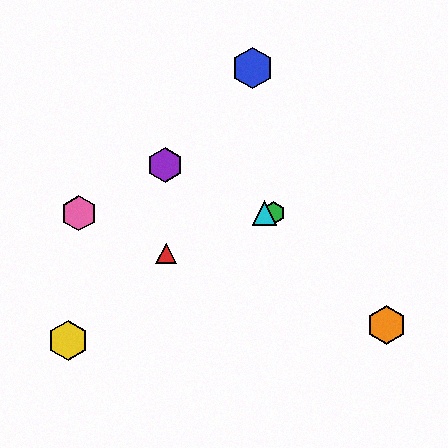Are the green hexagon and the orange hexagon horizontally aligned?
No, the green hexagon is at y≈213 and the orange hexagon is at y≈325.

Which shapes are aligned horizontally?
The green hexagon, the cyan triangle, the pink hexagon are aligned horizontally.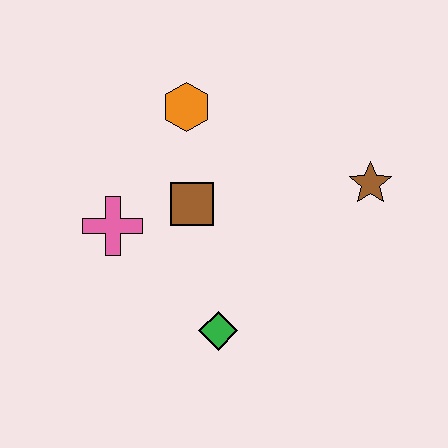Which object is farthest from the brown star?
The pink cross is farthest from the brown star.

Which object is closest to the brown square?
The pink cross is closest to the brown square.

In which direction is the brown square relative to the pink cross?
The brown square is to the right of the pink cross.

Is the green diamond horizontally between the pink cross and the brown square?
No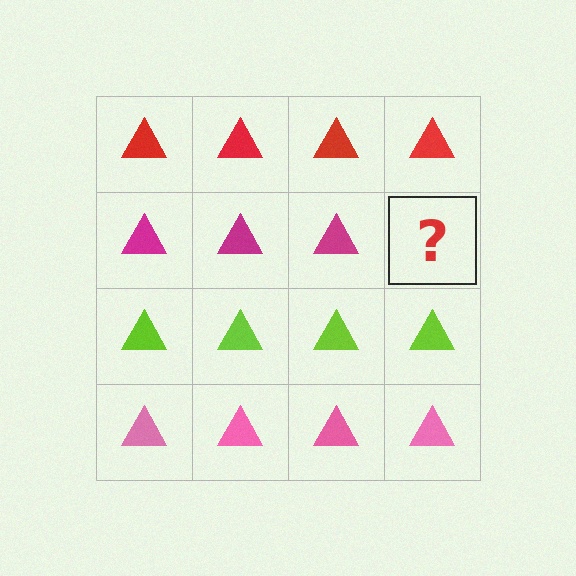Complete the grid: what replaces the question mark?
The question mark should be replaced with a magenta triangle.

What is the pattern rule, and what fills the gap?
The rule is that each row has a consistent color. The gap should be filled with a magenta triangle.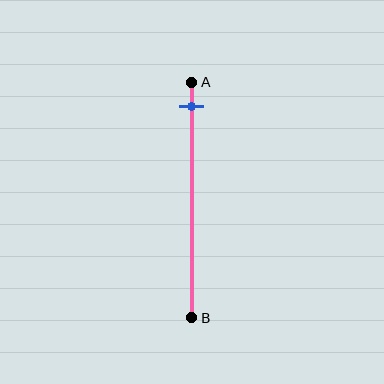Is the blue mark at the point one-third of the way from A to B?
No, the mark is at about 10% from A, not at the 33% one-third point.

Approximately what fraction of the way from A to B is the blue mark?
The blue mark is approximately 10% of the way from A to B.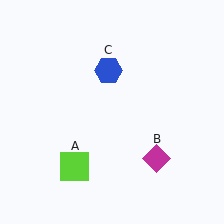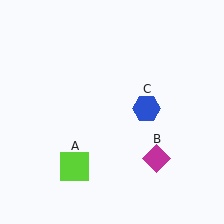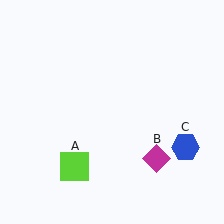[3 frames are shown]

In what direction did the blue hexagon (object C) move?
The blue hexagon (object C) moved down and to the right.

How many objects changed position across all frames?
1 object changed position: blue hexagon (object C).